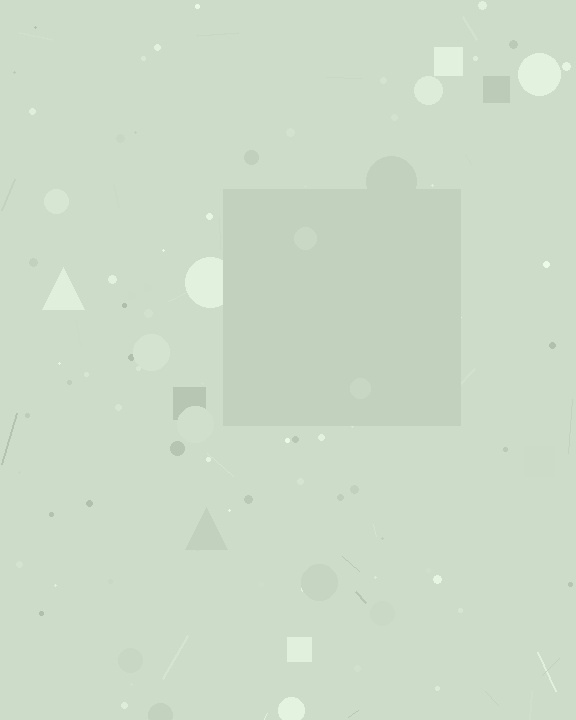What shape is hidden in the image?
A square is hidden in the image.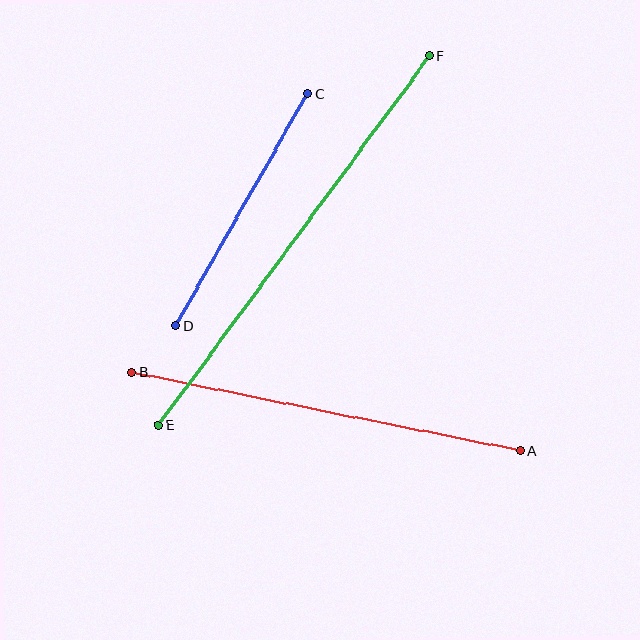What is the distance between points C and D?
The distance is approximately 267 pixels.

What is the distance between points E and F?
The distance is approximately 458 pixels.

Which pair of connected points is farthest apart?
Points E and F are farthest apart.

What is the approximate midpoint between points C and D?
The midpoint is at approximately (242, 210) pixels.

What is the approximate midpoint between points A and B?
The midpoint is at approximately (326, 411) pixels.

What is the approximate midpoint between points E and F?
The midpoint is at approximately (294, 241) pixels.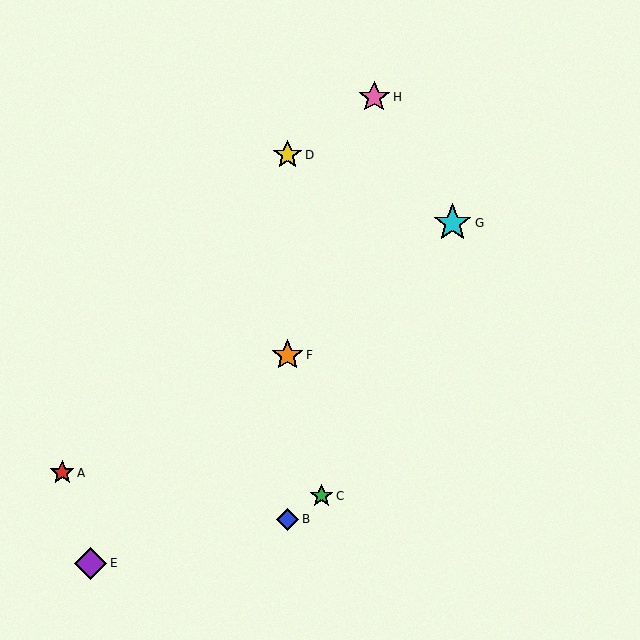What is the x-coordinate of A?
Object A is at x≈62.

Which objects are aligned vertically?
Objects B, D, F are aligned vertically.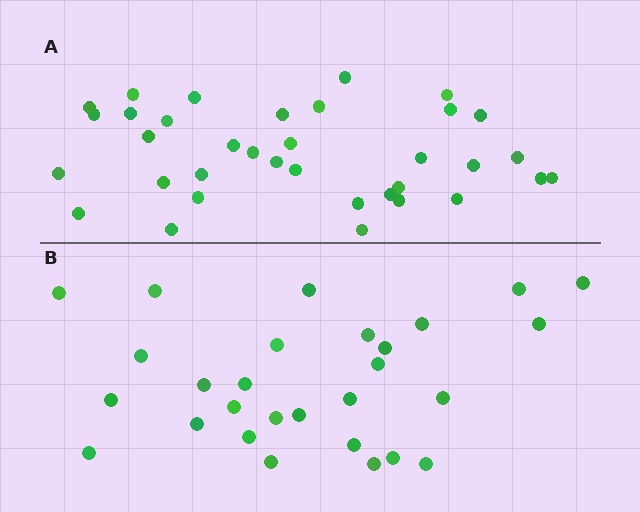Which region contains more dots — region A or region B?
Region A (the top region) has more dots.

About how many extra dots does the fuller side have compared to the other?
Region A has roughly 8 or so more dots than region B.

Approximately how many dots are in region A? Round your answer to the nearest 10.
About 40 dots. (The exact count is 35, which rounds to 40.)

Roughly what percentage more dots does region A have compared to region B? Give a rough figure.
About 25% more.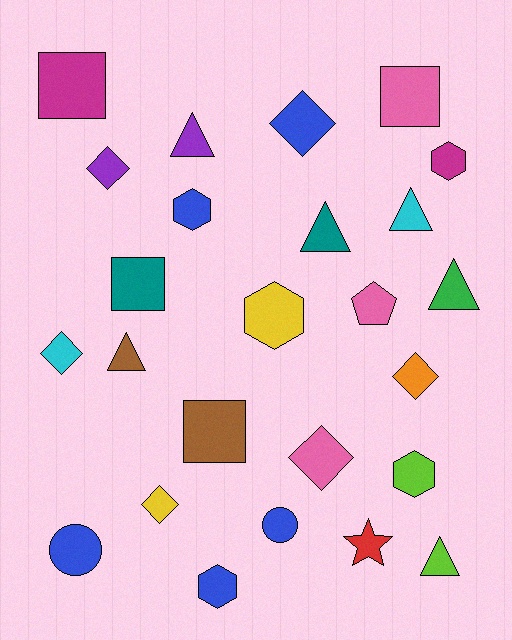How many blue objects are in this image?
There are 5 blue objects.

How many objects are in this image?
There are 25 objects.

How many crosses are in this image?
There are no crosses.